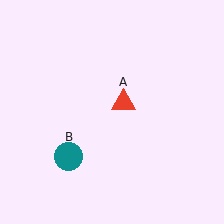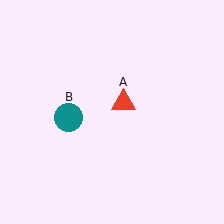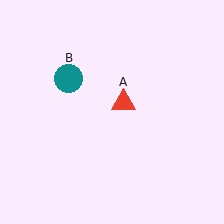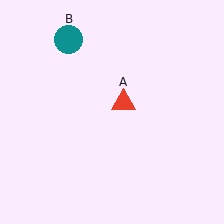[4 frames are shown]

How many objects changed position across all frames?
1 object changed position: teal circle (object B).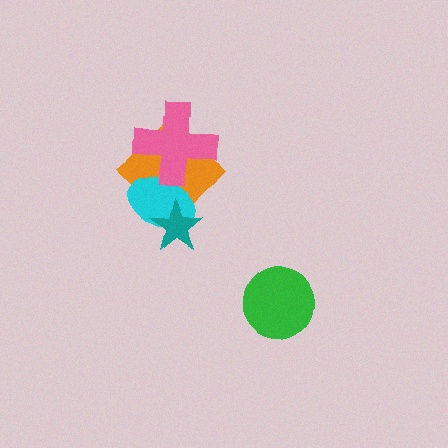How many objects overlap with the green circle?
0 objects overlap with the green circle.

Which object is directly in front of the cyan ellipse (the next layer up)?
The teal star is directly in front of the cyan ellipse.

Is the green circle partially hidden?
No, no other shape covers it.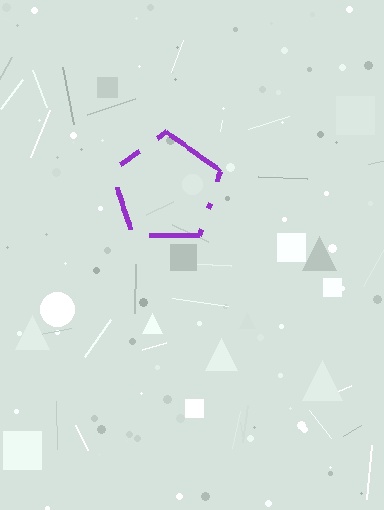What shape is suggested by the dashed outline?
The dashed outline suggests a pentagon.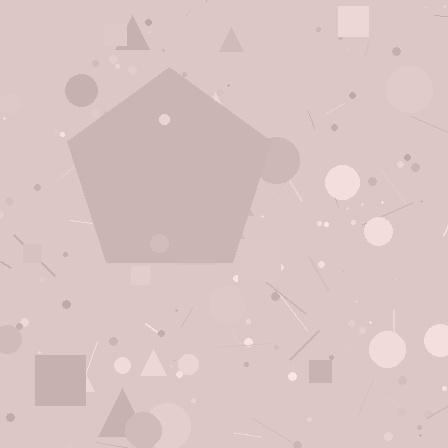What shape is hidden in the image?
A pentagon is hidden in the image.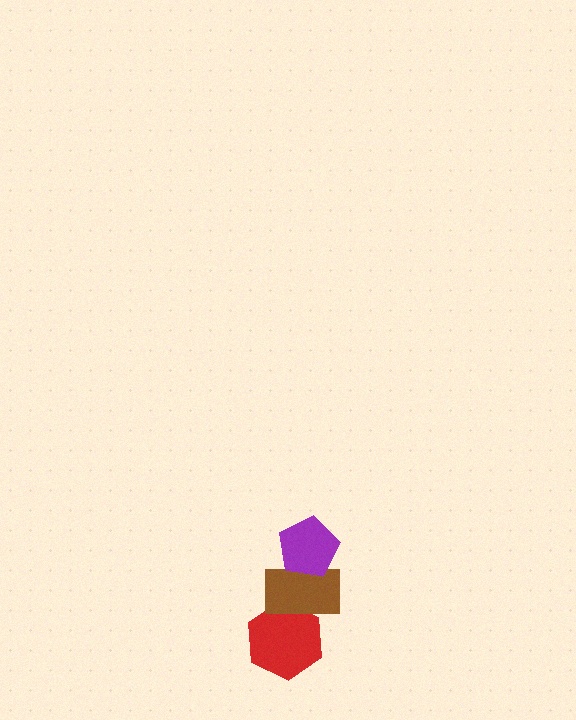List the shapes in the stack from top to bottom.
From top to bottom: the purple pentagon, the brown rectangle, the red hexagon.